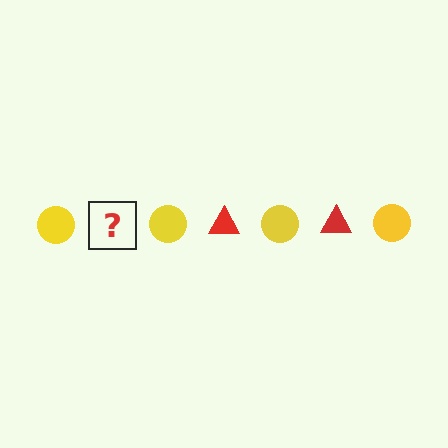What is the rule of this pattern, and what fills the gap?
The rule is that the pattern alternates between yellow circle and red triangle. The gap should be filled with a red triangle.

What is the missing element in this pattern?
The missing element is a red triangle.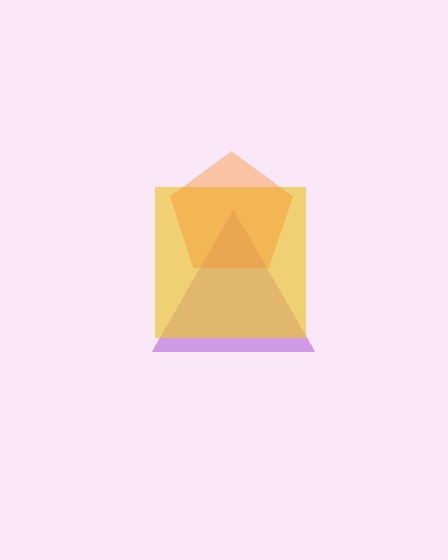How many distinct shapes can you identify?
There are 3 distinct shapes: a purple triangle, a yellow square, an orange pentagon.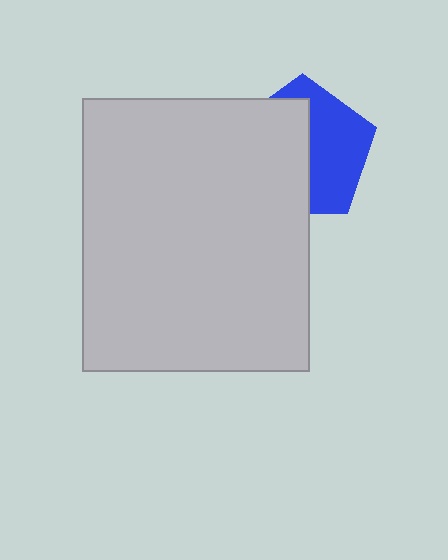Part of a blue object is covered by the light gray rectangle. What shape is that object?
It is a pentagon.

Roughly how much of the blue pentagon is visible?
About half of it is visible (roughly 47%).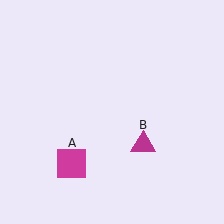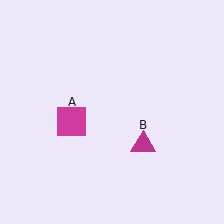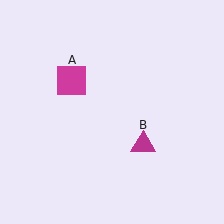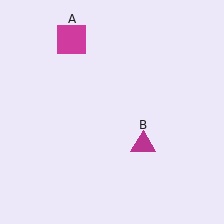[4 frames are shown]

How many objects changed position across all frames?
1 object changed position: magenta square (object A).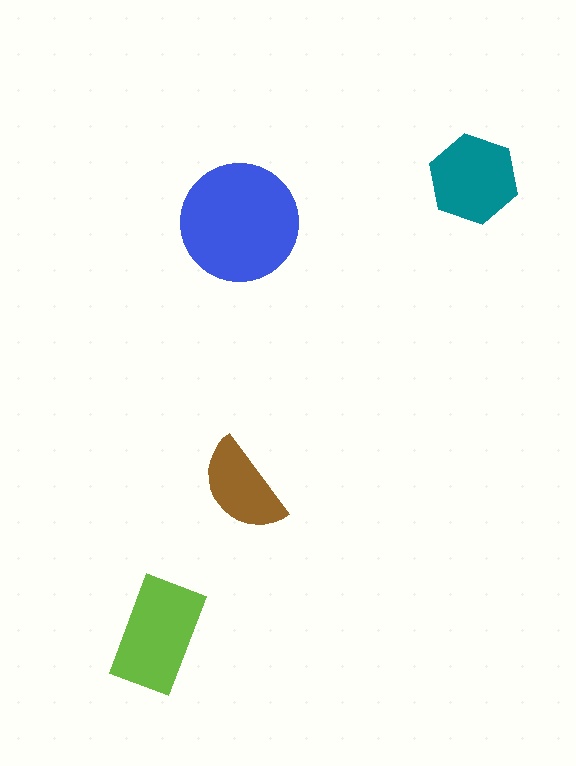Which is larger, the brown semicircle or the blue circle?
The blue circle.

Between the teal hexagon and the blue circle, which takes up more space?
The blue circle.